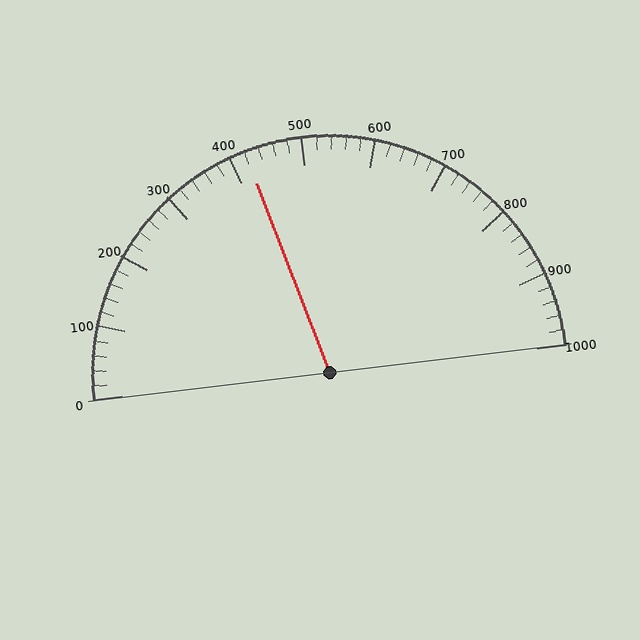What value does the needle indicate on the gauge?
The needle indicates approximately 420.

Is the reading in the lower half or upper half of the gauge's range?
The reading is in the lower half of the range (0 to 1000).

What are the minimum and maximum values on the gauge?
The gauge ranges from 0 to 1000.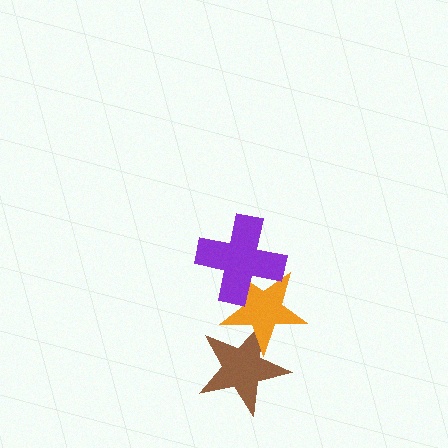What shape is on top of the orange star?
The purple cross is on top of the orange star.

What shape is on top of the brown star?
The orange star is on top of the brown star.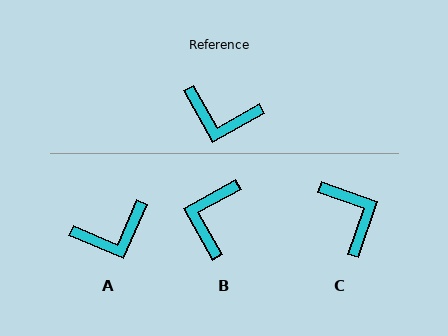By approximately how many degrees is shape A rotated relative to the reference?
Approximately 37 degrees counter-clockwise.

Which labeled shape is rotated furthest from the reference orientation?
C, about 131 degrees away.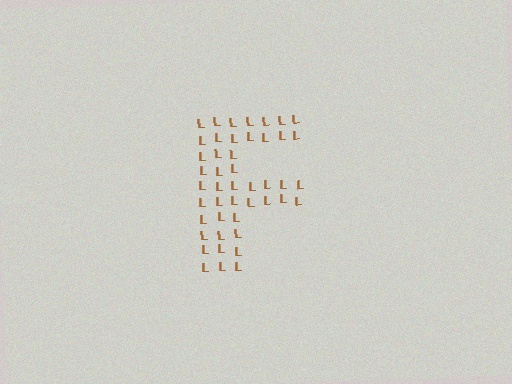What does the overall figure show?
The overall figure shows the letter F.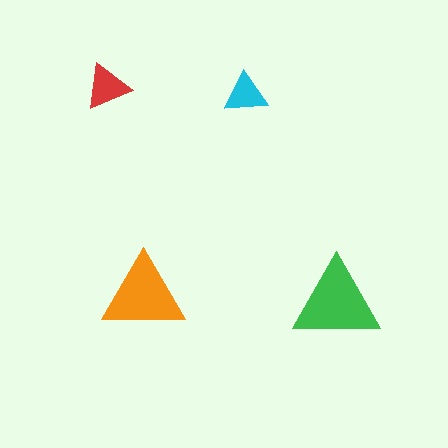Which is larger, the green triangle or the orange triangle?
The green one.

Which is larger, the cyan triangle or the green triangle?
The green one.